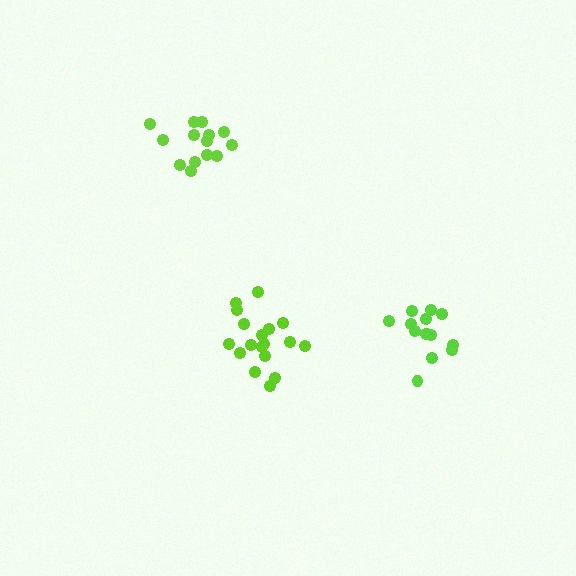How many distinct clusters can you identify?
There are 3 distinct clusters.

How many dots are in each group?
Group 1: 18 dots, Group 2: 14 dots, Group 3: 14 dots (46 total).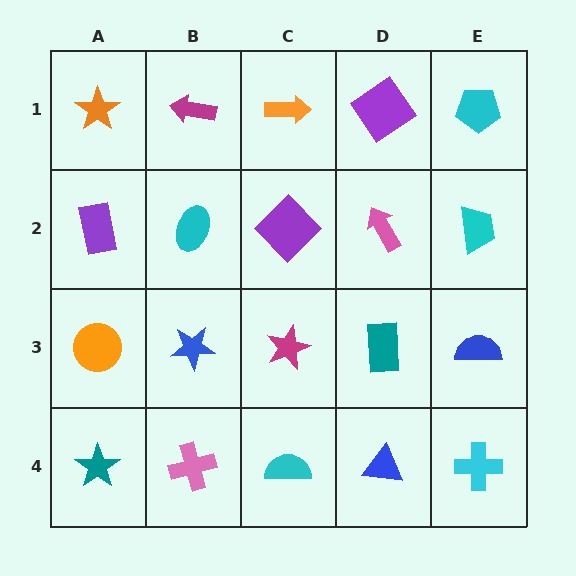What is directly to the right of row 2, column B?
A purple diamond.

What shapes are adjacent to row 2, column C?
An orange arrow (row 1, column C), a magenta star (row 3, column C), a cyan ellipse (row 2, column B), a pink arrow (row 2, column D).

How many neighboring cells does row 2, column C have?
4.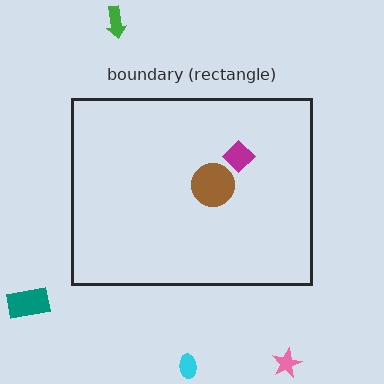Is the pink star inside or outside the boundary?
Outside.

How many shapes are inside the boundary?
2 inside, 4 outside.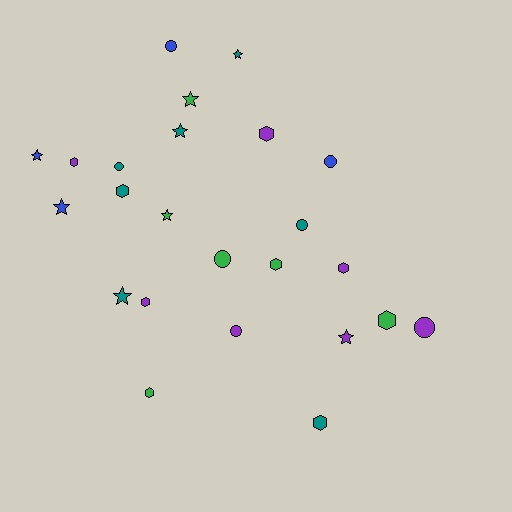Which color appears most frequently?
Purple, with 7 objects.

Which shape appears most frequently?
Hexagon, with 9 objects.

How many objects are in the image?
There are 24 objects.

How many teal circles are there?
There are 2 teal circles.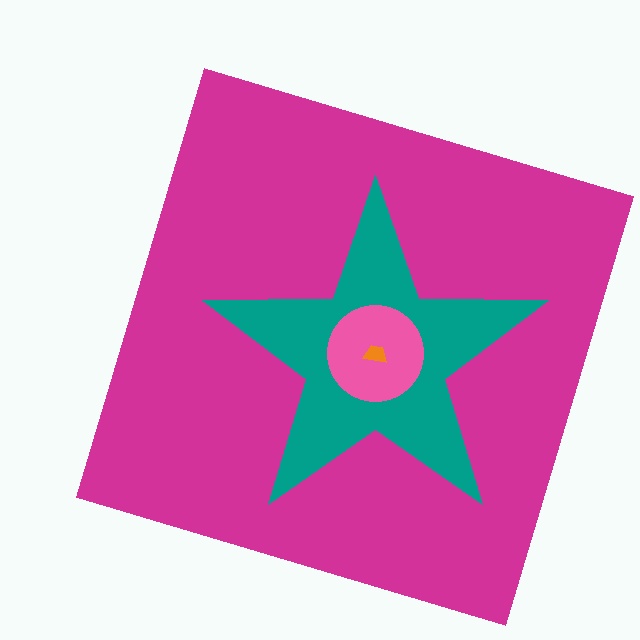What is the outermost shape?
The magenta square.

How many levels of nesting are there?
4.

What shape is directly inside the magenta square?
The teal star.